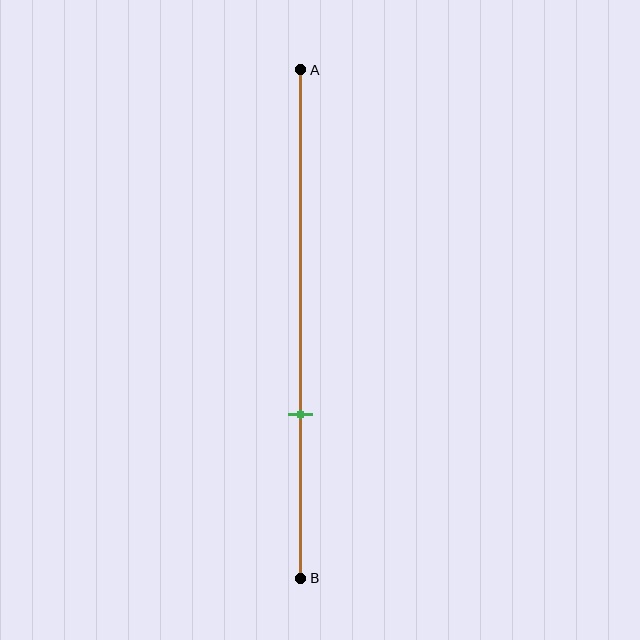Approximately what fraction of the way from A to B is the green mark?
The green mark is approximately 70% of the way from A to B.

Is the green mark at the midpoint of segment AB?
No, the mark is at about 70% from A, not at the 50% midpoint.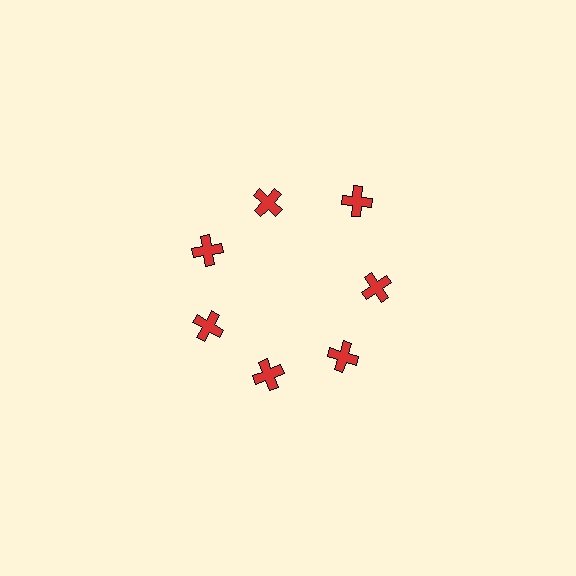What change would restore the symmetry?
The symmetry would be restored by moving it inward, back onto the ring so that all 7 crosses sit at equal angles and equal distance from the center.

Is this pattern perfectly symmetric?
No. The 7 red crosses are arranged in a ring, but one element near the 1 o'clock position is pushed outward from the center, breaking the 7-fold rotational symmetry.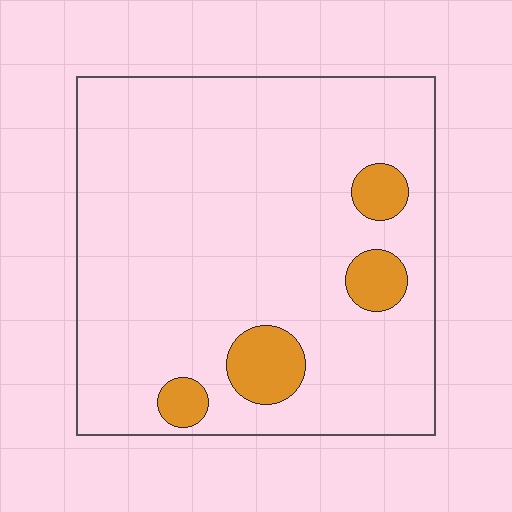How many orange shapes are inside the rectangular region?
4.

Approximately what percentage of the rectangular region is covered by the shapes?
Approximately 10%.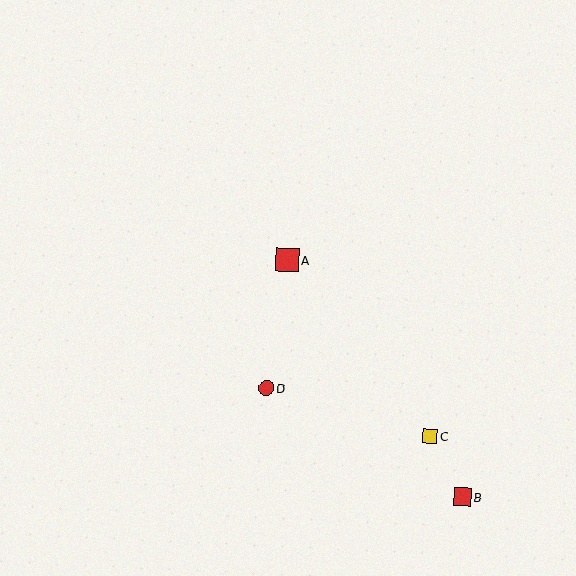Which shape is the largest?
The red square (labeled A) is the largest.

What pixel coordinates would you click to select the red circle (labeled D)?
Click at (266, 388) to select the red circle D.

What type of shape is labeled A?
Shape A is a red square.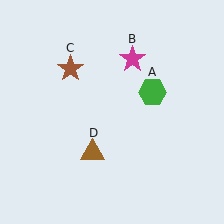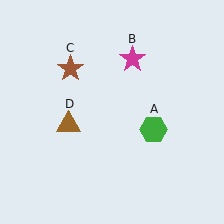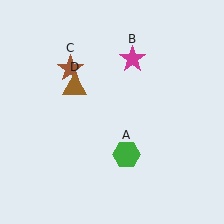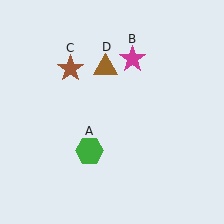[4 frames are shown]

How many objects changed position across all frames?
2 objects changed position: green hexagon (object A), brown triangle (object D).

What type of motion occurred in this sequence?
The green hexagon (object A), brown triangle (object D) rotated clockwise around the center of the scene.